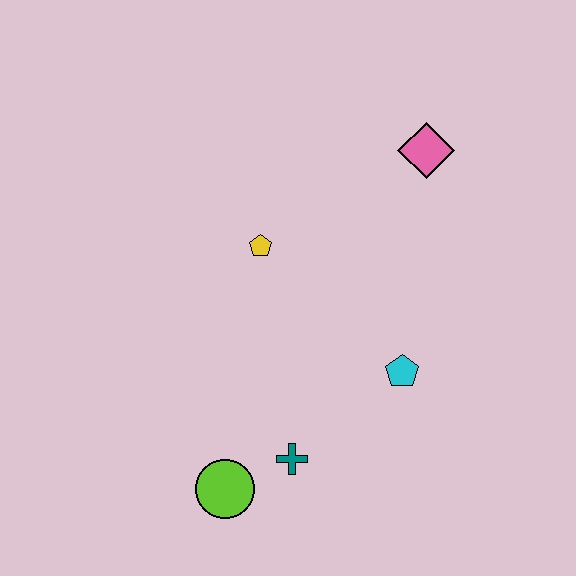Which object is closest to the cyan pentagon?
The teal cross is closest to the cyan pentagon.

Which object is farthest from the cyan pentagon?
The pink diamond is farthest from the cyan pentagon.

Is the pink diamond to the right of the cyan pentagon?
Yes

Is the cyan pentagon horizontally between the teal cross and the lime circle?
No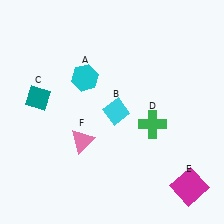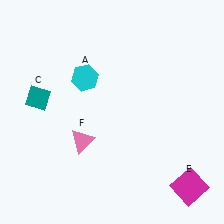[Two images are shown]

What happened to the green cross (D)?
The green cross (D) was removed in Image 2. It was in the bottom-right area of Image 1.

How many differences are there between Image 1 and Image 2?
There are 2 differences between the two images.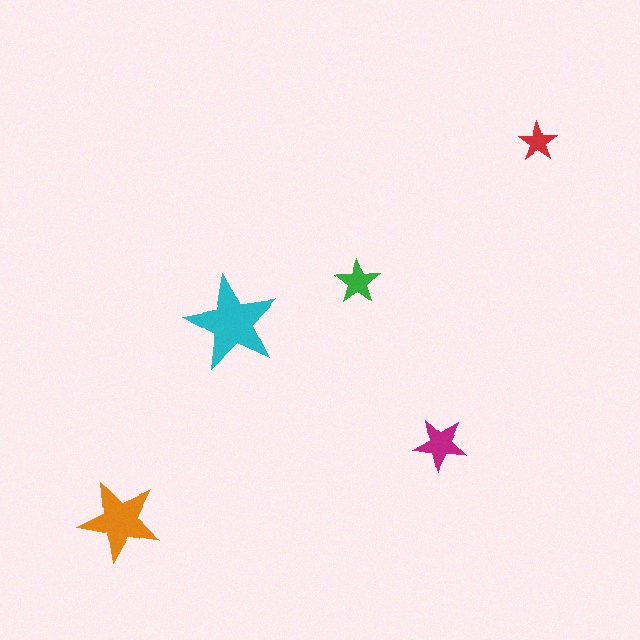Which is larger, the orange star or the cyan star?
The cyan one.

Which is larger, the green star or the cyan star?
The cyan one.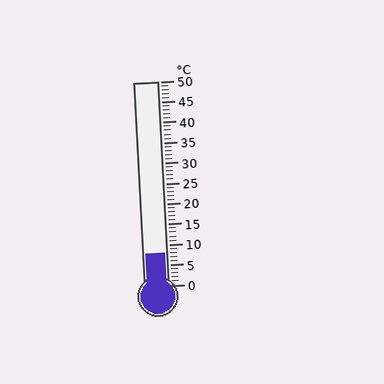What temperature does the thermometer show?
The thermometer shows approximately 8°C.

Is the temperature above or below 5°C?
The temperature is above 5°C.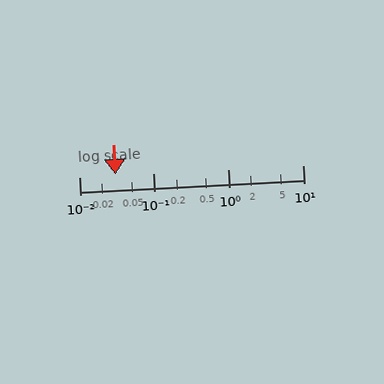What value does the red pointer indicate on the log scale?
The pointer indicates approximately 0.031.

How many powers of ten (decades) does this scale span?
The scale spans 3 decades, from 0.01 to 10.